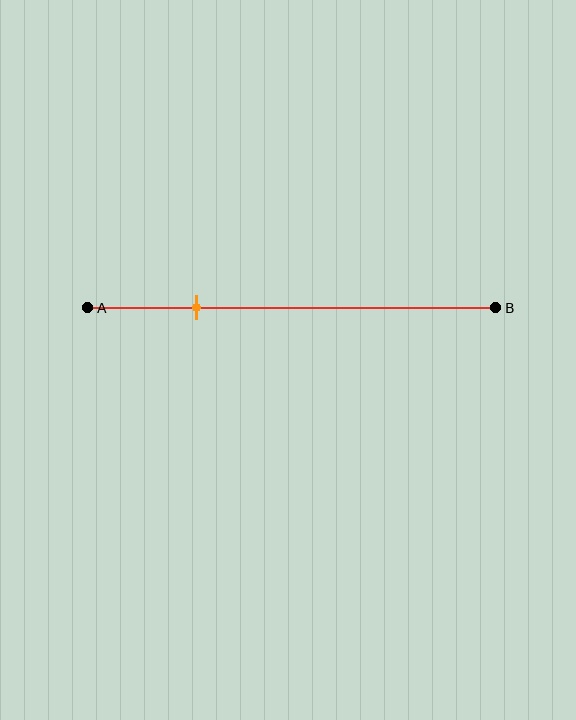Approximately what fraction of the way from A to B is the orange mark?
The orange mark is approximately 25% of the way from A to B.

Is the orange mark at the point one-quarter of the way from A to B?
Yes, the mark is approximately at the one-quarter point.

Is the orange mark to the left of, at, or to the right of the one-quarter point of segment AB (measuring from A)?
The orange mark is approximately at the one-quarter point of segment AB.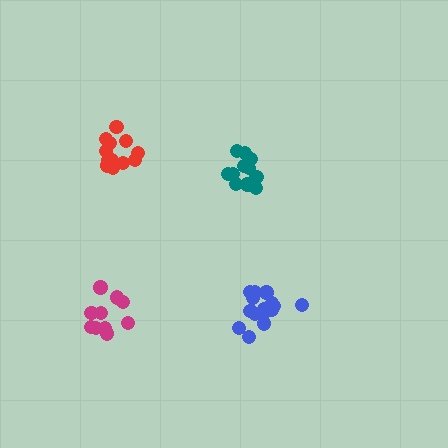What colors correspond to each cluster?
The clusters are colored: teal, magenta, red, blue.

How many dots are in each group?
Group 1: 11 dots, Group 2: 10 dots, Group 3: 12 dots, Group 4: 15 dots (48 total).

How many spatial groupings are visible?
There are 4 spatial groupings.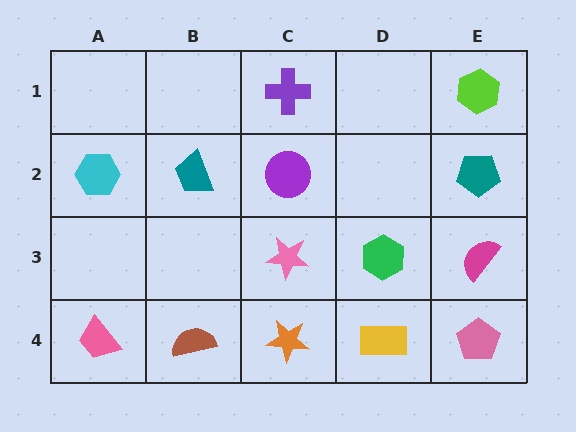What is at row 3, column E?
A magenta semicircle.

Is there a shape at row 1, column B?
No, that cell is empty.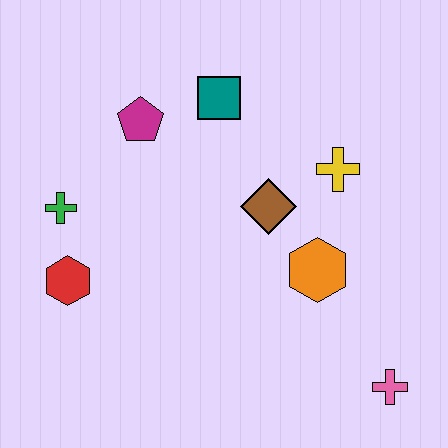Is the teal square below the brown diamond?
No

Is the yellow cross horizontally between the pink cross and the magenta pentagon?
Yes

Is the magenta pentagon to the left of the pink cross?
Yes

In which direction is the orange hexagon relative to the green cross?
The orange hexagon is to the right of the green cross.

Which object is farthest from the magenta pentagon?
The pink cross is farthest from the magenta pentagon.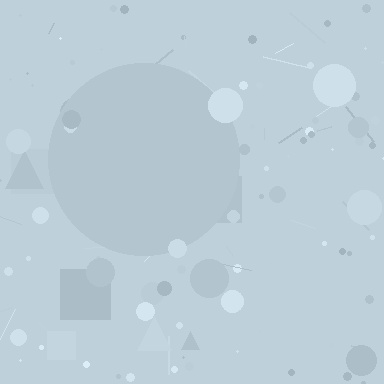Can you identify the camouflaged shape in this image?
The camouflaged shape is a circle.